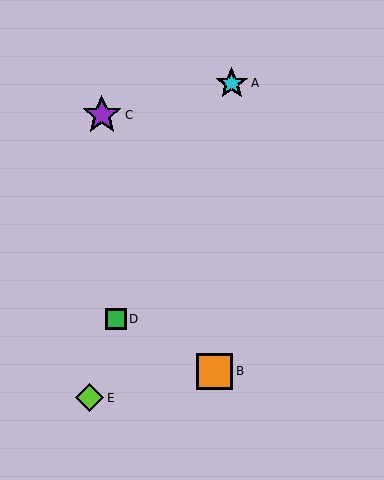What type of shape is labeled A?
Shape A is a cyan star.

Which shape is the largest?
The purple star (labeled C) is the largest.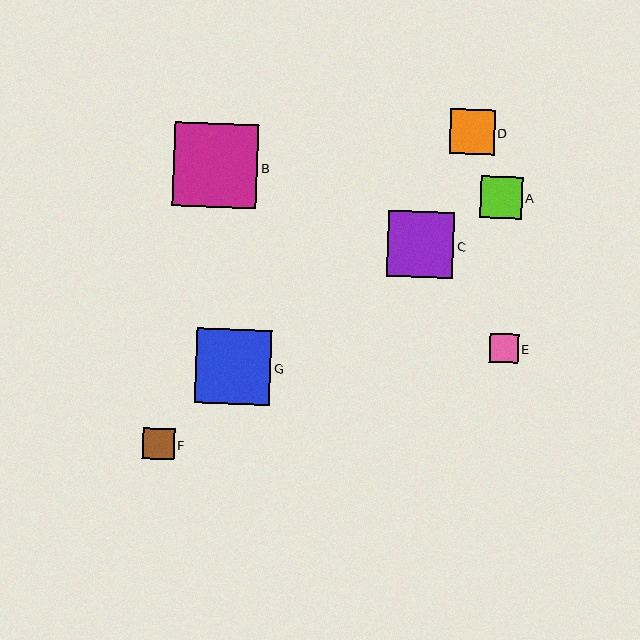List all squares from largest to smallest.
From largest to smallest: B, G, C, D, A, F, E.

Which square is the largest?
Square B is the largest with a size of approximately 84 pixels.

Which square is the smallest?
Square E is the smallest with a size of approximately 29 pixels.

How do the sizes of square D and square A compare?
Square D and square A are approximately the same size.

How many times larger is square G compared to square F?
Square G is approximately 2.4 times the size of square F.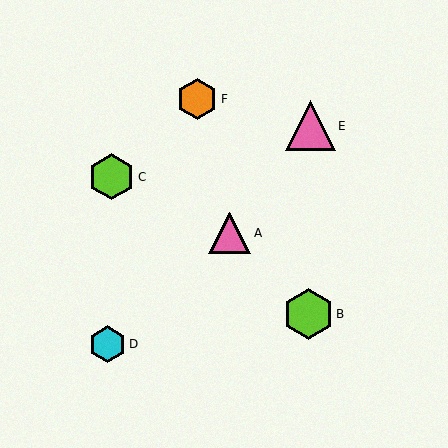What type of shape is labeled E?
Shape E is a pink triangle.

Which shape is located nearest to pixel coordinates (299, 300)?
The lime hexagon (labeled B) at (308, 314) is nearest to that location.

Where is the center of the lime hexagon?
The center of the lime hexagon is at (112, 177).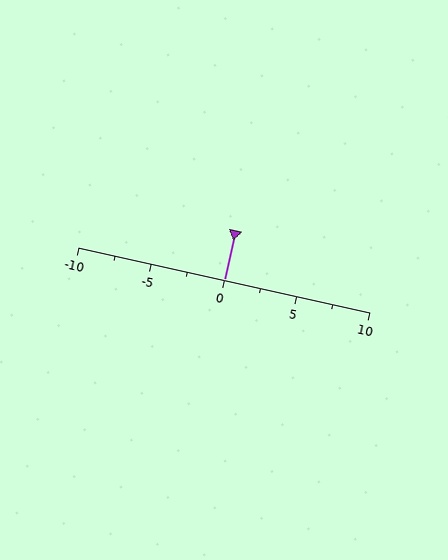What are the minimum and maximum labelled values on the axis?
The axis runs from -10 to 10.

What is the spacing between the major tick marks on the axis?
The major ticks are spaced 5 apart.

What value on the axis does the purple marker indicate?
The marker indicates approximately 0.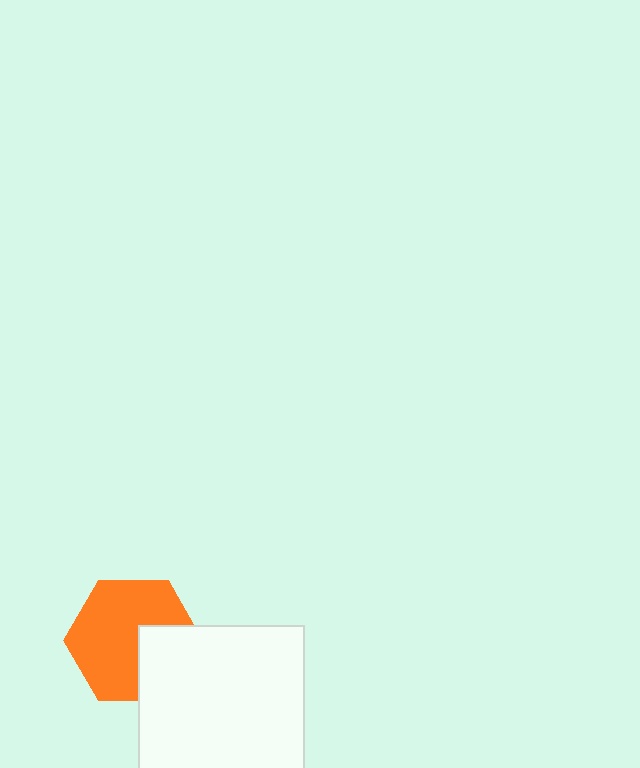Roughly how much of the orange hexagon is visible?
Most of it is visible (roughly 70%).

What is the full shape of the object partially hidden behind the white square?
The partially hidden object is an orange hexagon.